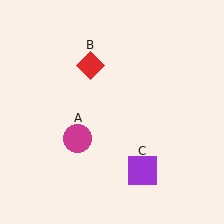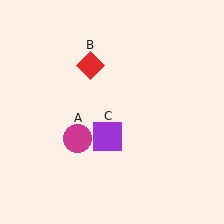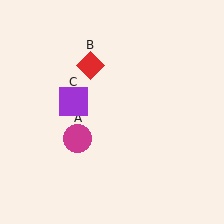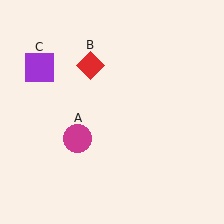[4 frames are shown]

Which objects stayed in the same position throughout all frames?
Magenta circle (object A) and red diamond (object B) remained stationary.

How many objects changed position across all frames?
1 object changed position: purple square (object C).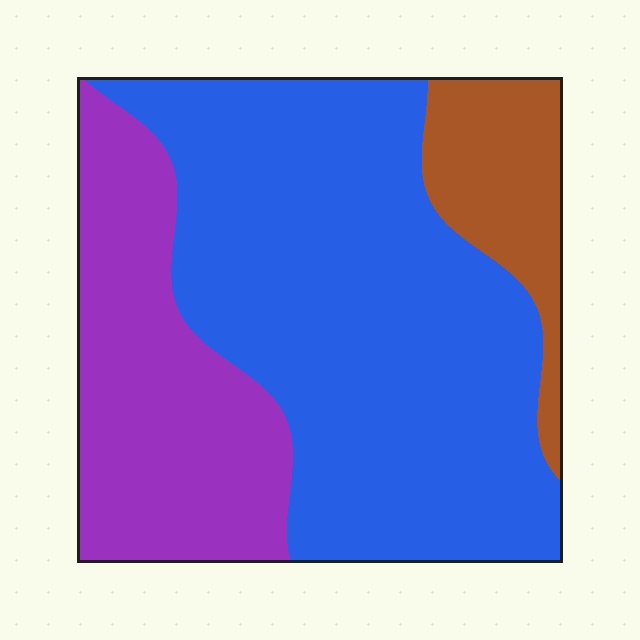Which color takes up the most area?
Blue, at roughly 60%.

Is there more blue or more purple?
Blue.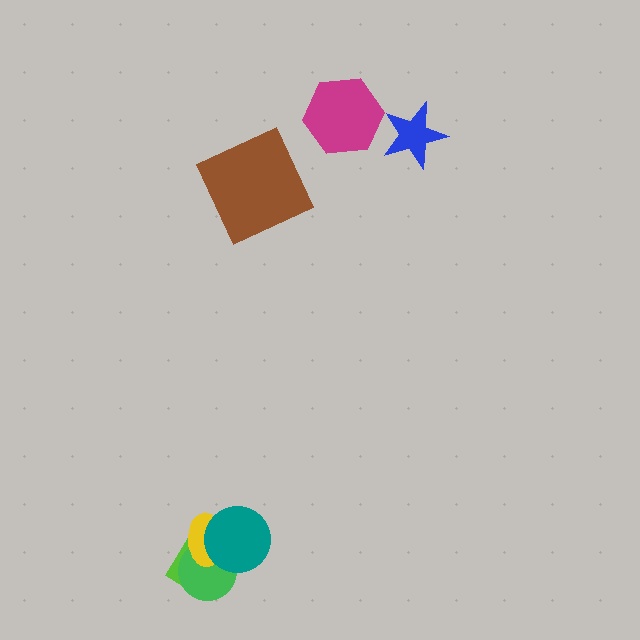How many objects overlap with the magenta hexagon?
0 objects overlap with the magenta hexagon.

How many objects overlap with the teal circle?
3 objects overlap with the teal circle.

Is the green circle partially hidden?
Yes, it is partially covered by another shape.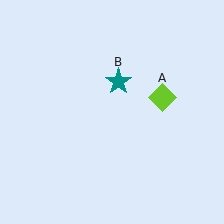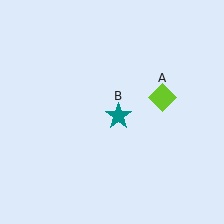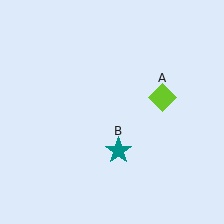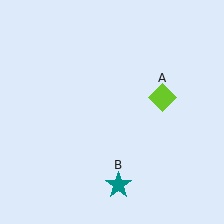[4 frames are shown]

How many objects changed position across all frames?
1 object changed position: teal star (object B).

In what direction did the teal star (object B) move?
The teal star (object B) moved down.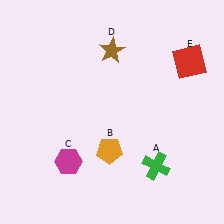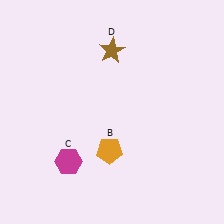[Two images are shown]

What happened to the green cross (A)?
The green cross (A) was removed in Image 2. It was in the bottom-right area of Image 1.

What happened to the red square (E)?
The red square (E) was removed in Image 2. It was in the top-right area of Image 1.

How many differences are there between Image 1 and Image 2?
There are 2 differences between the two images.